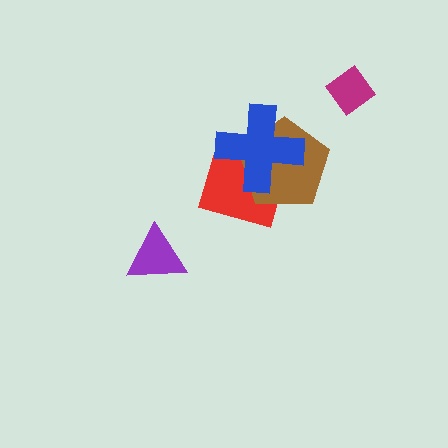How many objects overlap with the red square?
2 objects overlap with the red square.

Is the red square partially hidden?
Yes, it is partially covered by another shape.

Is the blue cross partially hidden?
No, no other shape covers it.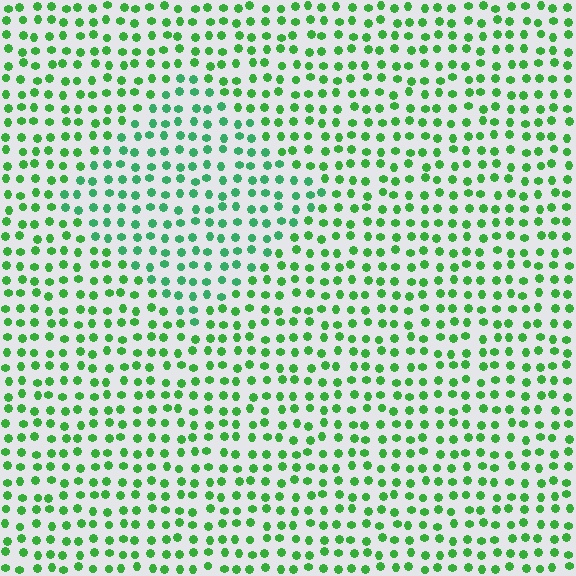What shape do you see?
I see a diamond.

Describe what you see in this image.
The image is filled with small green elements in a uniform arrangement. A diamond-shaped region is visible where the elements are tinted to a slightly different hue, forming a subtle color boundary.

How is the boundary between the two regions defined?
The boundary is defined purely by a slight shift in hue (about 23 degrees). Spacing, size, and orientation are identical on both sides.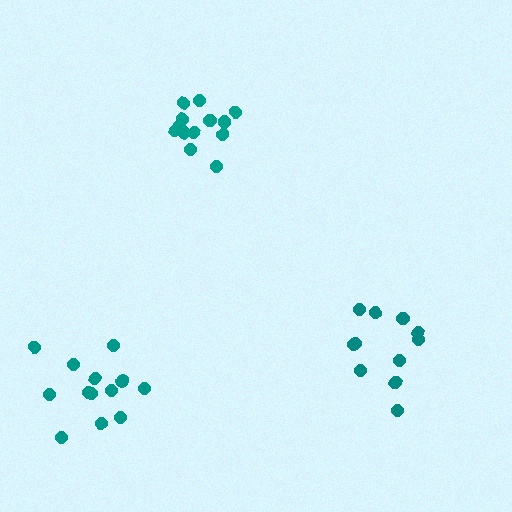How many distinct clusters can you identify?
There are 3 distinct clusters.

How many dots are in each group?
Group 1: 11 dots, Group 2: 13 dots, Group 3: 13 dots (37 total).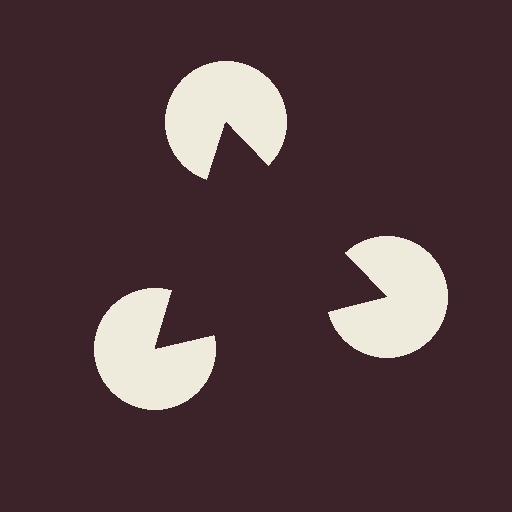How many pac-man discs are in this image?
There are 3 — one at each vertex of the illusory triangle.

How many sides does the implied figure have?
3 sides.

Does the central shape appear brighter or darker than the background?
It typically appears slightly darker than the background, even though no actual brightness change is drawn.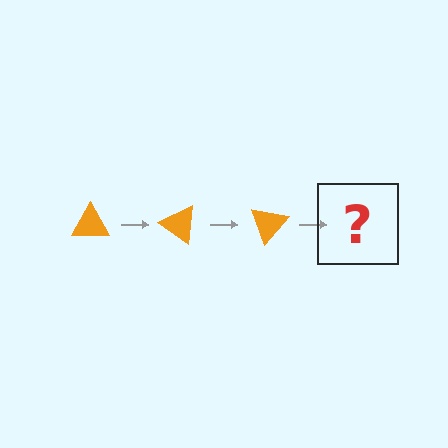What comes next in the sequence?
The next element should be an orange triangle rotated 105 degrees.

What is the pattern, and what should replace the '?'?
The pattern is that the triangle rotates 35 degrees each step. The '?' should be an orange triangle rotated 105 degrees.